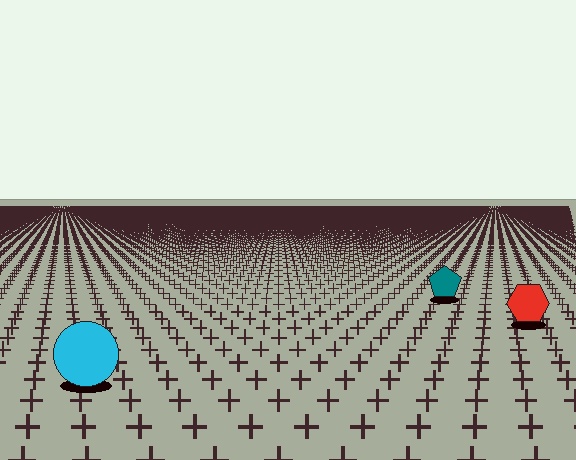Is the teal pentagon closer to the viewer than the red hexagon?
No. The red hexagon is closer — you can tell from the texture gradient: the ground texture is coarser near it.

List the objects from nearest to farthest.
From nearest to farthest: the cyan circle, the red hexagon, the teal pentagon.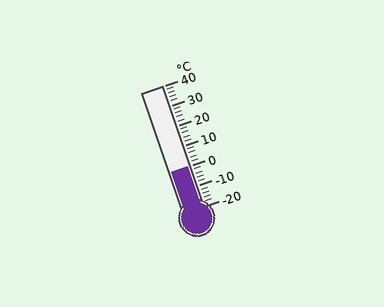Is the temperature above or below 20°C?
The temperature is below 20°C.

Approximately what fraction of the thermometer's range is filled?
The thermometer is filled to approximately 35% of its range.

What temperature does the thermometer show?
The thermometer shows approximately 0°C.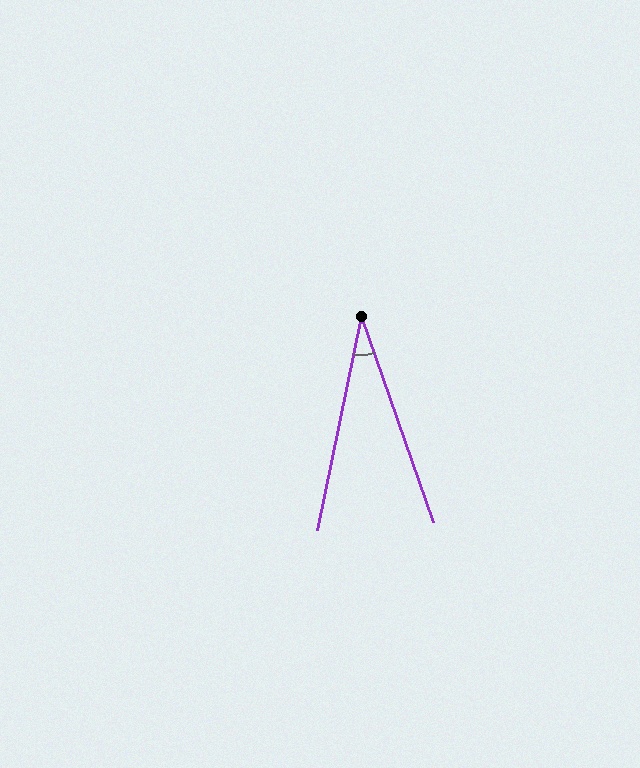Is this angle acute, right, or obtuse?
It is acute.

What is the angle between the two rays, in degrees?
Approximately 31 degrees.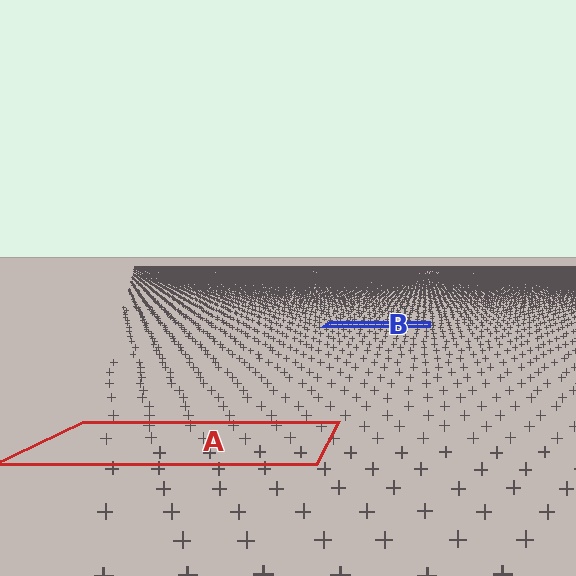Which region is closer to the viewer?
Region A is closer. The texture elements there are larger and more spread out.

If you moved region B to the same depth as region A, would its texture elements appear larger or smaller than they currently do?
They would appear larger. At a closer depth, the same texture elements are projected at a bigger on-screen size.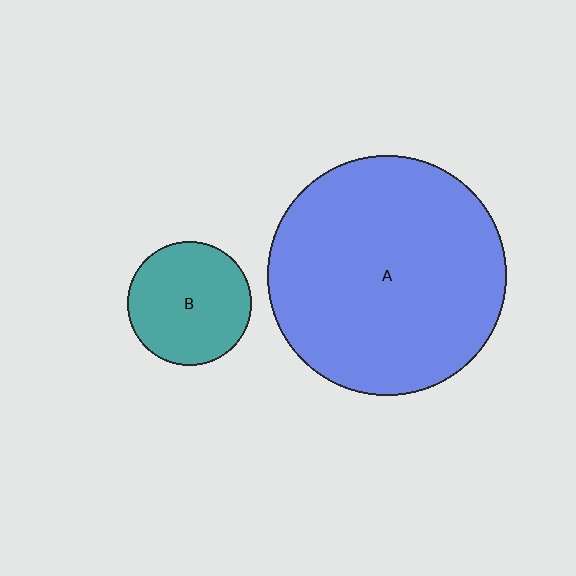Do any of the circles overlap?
No, none of the circles overlap.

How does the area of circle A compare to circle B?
Approximately 3.7 times.